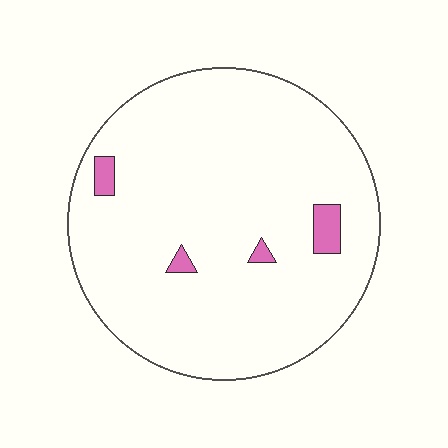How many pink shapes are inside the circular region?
4.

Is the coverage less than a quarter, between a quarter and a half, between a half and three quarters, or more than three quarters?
Less than a quarter.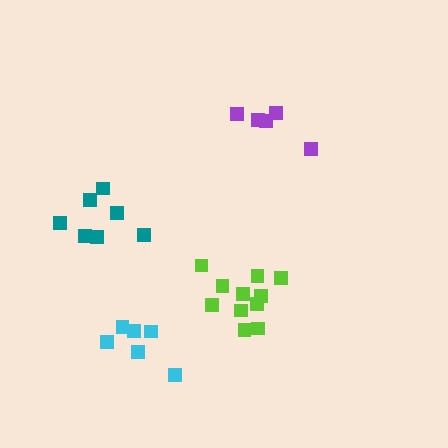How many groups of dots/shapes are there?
There are 4 groups.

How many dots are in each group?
Group 1: 11 dots, Group 2: 7 dots, Group 3: 5 dots, Group 4: 6 dots (29 total).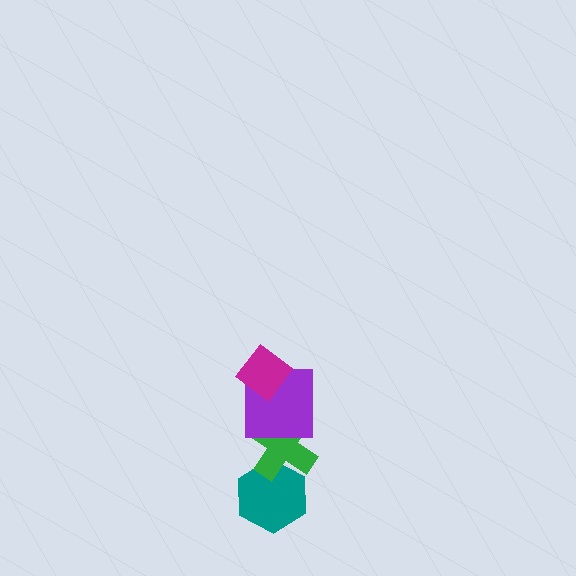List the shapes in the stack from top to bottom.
From top to bottom: the magenta diamond, the purple square, the green cross, the teal hexagon.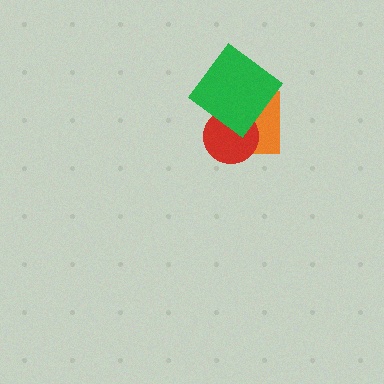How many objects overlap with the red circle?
2 objects overlap with the red circle.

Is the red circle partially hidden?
Yes, it is partially covered by another shape.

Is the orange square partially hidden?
Yes, it is partially covered by another shape.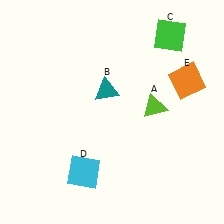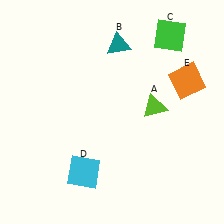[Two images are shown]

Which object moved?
The teal triangle (B) moved up.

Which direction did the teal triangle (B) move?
The teal triangle (B) moved up.